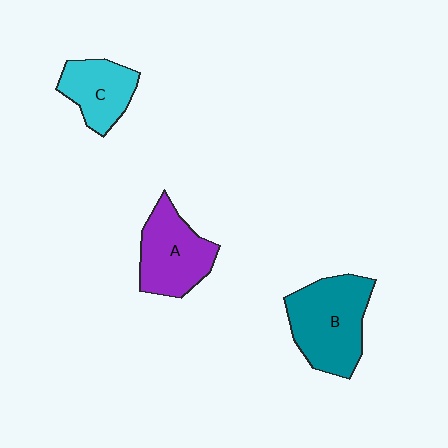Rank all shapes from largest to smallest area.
From largest to smallest: B (teal), A (purple), C (cyan).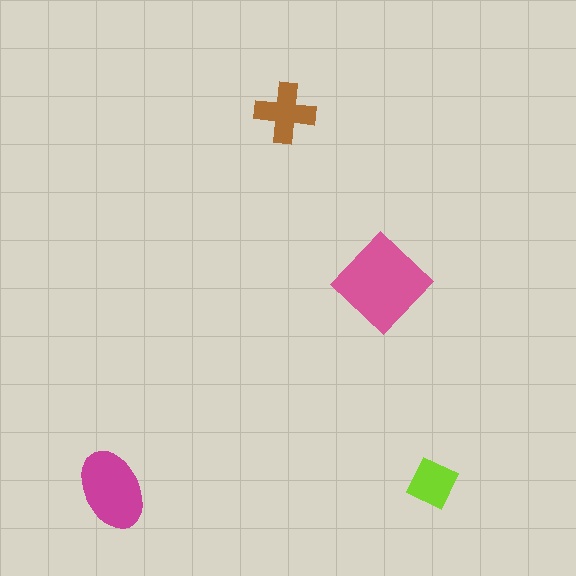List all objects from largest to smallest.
The pink diamond, the magenta ellipse, the brown cross, the lime diamond.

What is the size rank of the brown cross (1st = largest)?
3rd.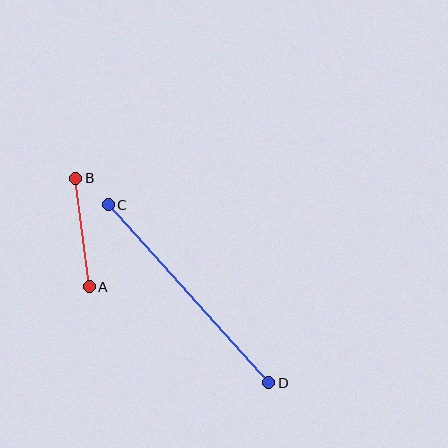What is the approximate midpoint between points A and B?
The midpoint is at approximately (83, 232) pixels.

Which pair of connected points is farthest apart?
Points C and D are farthest apart.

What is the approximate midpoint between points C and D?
The midpoint is at approximately (188, 294) pixels.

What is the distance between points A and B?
The distance is approximately 110 pixels.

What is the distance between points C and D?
The distance is approximately 240 pixels.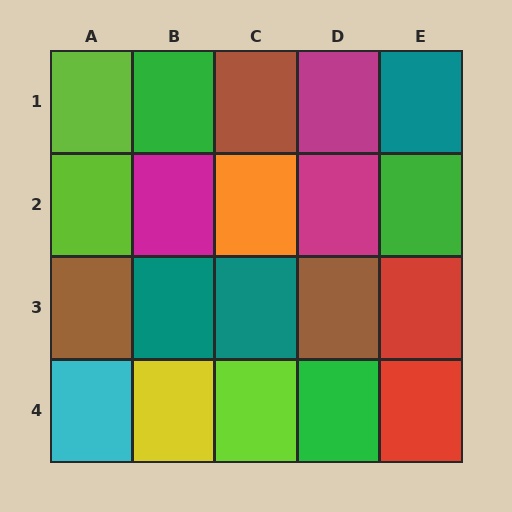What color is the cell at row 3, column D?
Brown.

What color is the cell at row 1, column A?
Lime.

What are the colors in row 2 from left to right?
Lime, magenta, orange, magenta, green.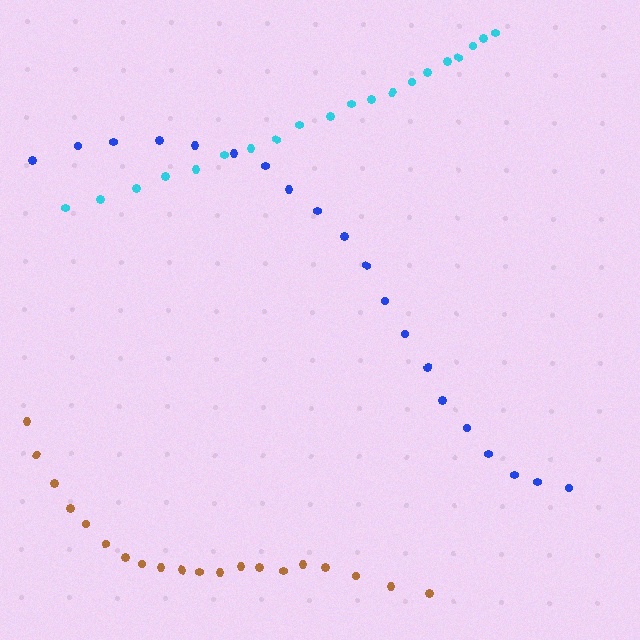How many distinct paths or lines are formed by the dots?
There are 3 distinct paths.